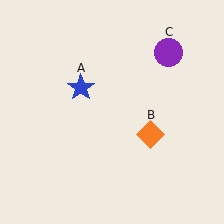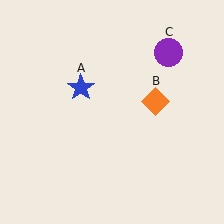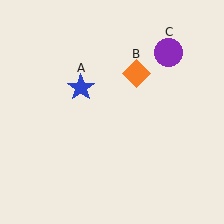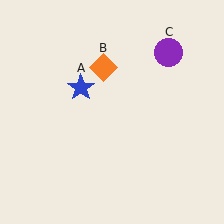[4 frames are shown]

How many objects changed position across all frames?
1 object changed position: orange diamond (object B).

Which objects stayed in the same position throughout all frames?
Blue star (object A) and purple circle (object C) remained stationary.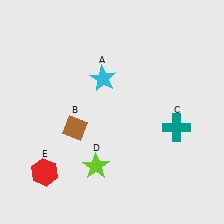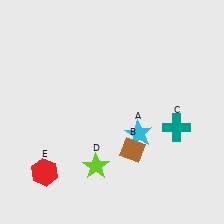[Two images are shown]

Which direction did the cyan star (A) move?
The cyan star (A) moved down.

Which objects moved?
The objects that moved are: the cyan star (A), the brown diamond (B).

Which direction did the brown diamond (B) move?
The brown diamond (B) moved right.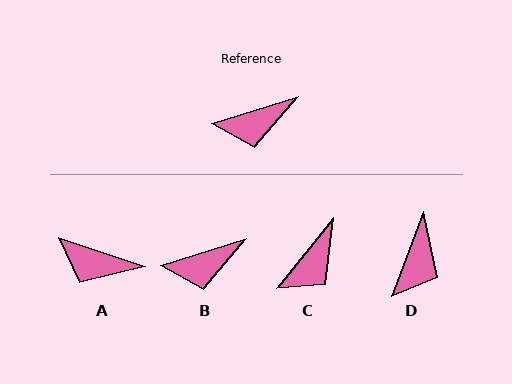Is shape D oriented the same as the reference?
No, it is off by about 51 degrees.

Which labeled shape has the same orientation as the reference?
B.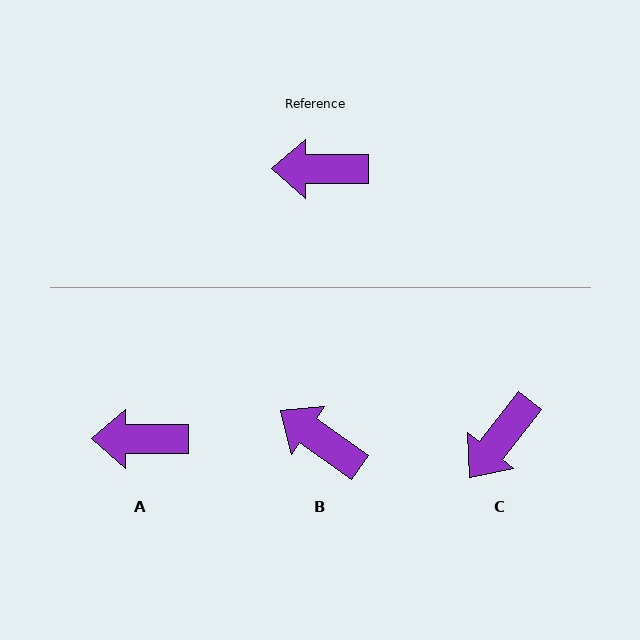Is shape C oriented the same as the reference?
No, it is off by about 52 degrees.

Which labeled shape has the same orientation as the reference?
A.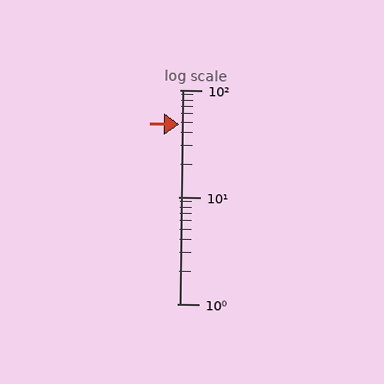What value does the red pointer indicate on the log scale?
The pointer indicates approximately 48.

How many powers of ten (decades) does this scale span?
The scale spans 2 decades, from 1 to 100.